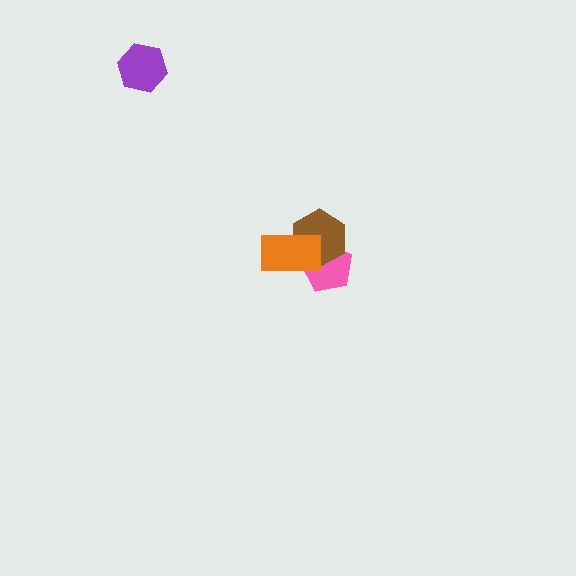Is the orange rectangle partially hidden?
No, no other shape covers it.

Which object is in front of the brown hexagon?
The orange rectangle is in front of the brown hexagon.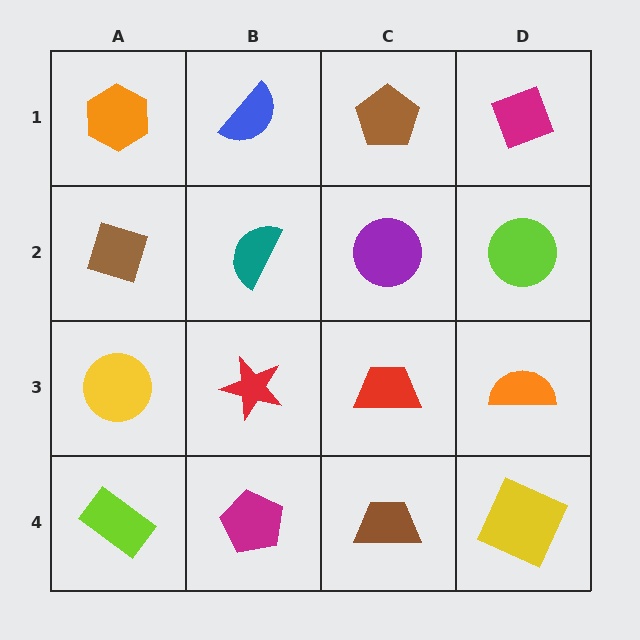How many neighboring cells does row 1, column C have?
3.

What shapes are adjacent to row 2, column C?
A brown pentagon (row 1, column C), a red trapezoid (row 3, column C), a teal semicircle (row 2, column B), a lime circle (row 2, column D).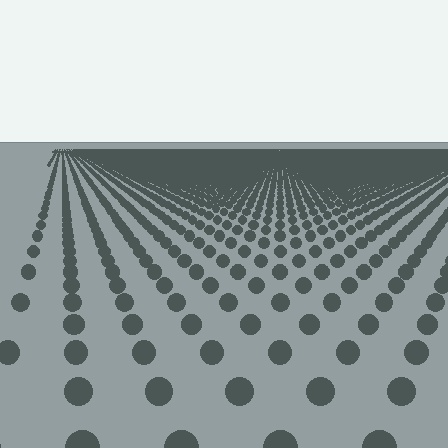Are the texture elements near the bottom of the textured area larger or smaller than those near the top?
Larger. Near the bottom, elements are closer to the viewer and appear at a bigger on-screen size.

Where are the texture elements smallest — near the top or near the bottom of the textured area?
Near the top.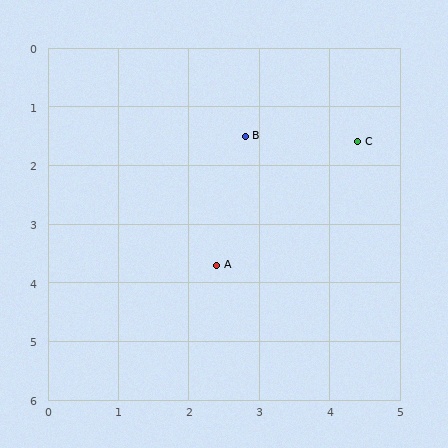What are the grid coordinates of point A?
Point A is at approximately (2.4, 3.7).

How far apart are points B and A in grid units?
Points B and A are about 2.2 grid units apart.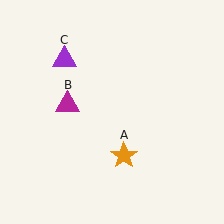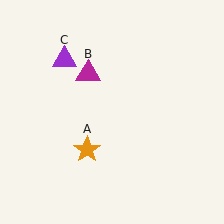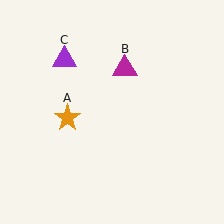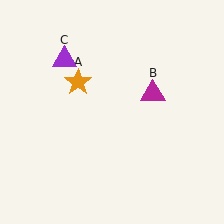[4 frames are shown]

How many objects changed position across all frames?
2 objects changed position: orange star (object A), magenta triangle (object B).